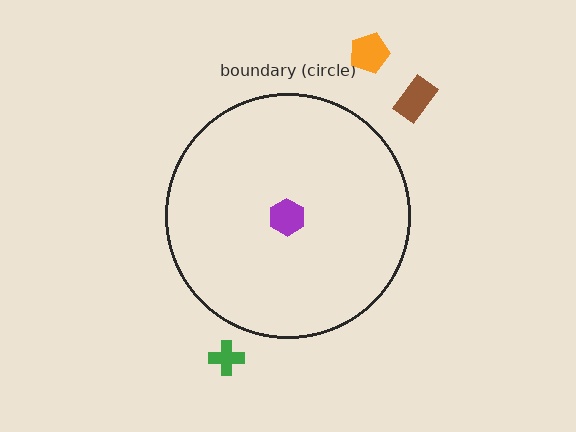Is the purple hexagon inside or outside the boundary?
Inside.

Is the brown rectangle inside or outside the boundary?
Outside.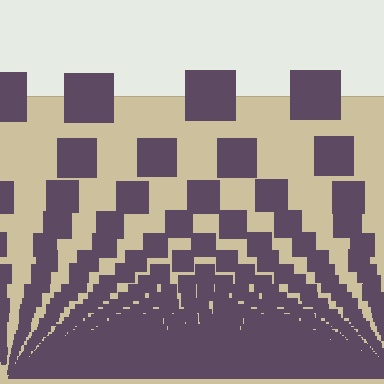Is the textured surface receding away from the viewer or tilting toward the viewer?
The surface appears to tilt toward the viewer. Texture elements get larger and sparser toward the top.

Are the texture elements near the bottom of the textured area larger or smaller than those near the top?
Smaller. The gradient is inverted — elements near the bottom are smaller and denser.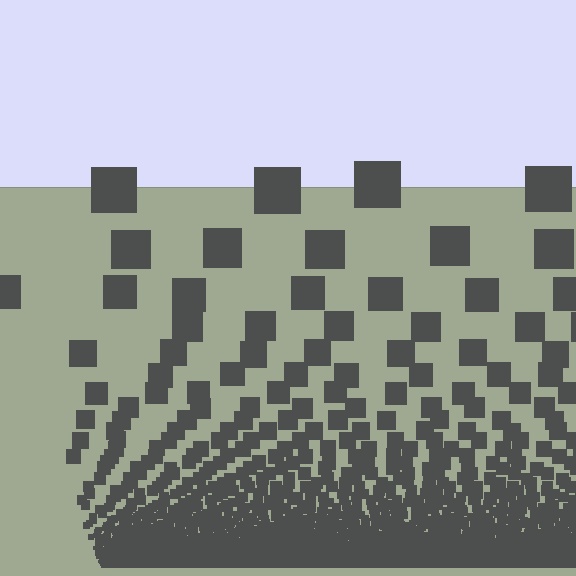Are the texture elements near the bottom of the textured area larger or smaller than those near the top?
Smaller. The gradient is inverted — elements near the bottom are smaller and denser.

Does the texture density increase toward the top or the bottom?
Density increases toward the bottom.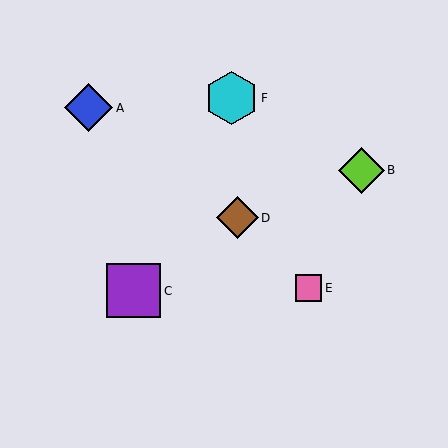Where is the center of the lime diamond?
The center of the lime diamond is at (361, 170).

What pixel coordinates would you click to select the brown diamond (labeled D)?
Click at (238, 218) to select the brown diamond D.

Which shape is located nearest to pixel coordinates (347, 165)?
The lime diamond (labeled B) at (361, 170) is nearest to that location.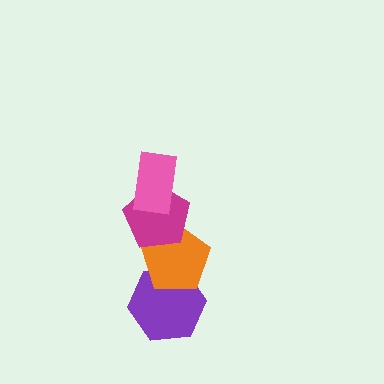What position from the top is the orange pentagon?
The orange pentagon is 3rd from the top.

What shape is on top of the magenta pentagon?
The pink rectangle is on top of the magenta pentagon.